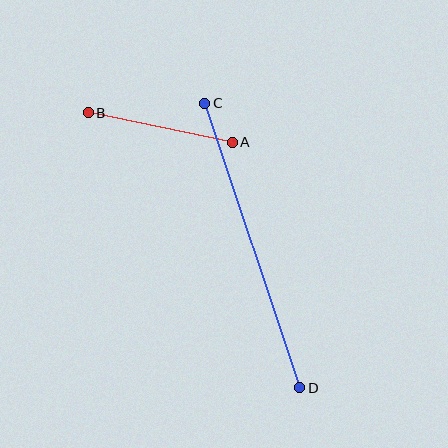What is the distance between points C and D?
The distance is approximately 300 pixels.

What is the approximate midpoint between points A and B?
The midpoint is at approximately (160, 127) pixels.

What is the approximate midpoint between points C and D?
The midpoint is at approximately (252, 246) pixels.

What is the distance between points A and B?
The distance is approximately 147 pixels.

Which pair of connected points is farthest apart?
Points C and D are farthest apart.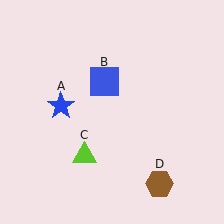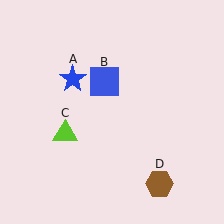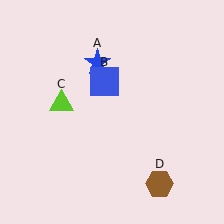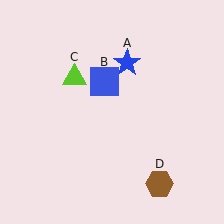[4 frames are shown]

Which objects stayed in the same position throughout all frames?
Blue square (object B) and brown hexagon (object D) remained stationary.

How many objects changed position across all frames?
2 objects changed position: blue star (object A), lime triangle (object C).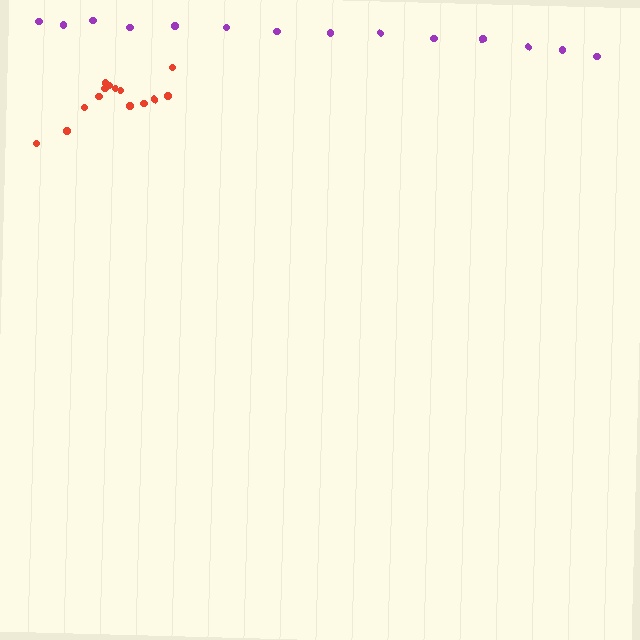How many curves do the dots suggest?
There are 2 distinct paths.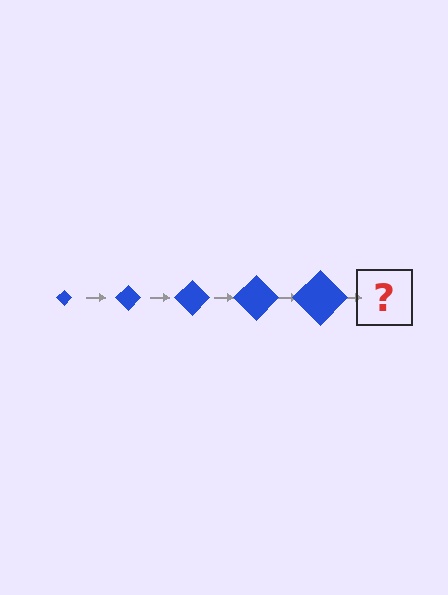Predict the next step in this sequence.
The next step is a blue diamond, larger than the previous one.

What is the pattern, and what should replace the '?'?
The pattern is that the diamond gets progressively larger each step. The '?' should be a blue diamond, larger than the previous one.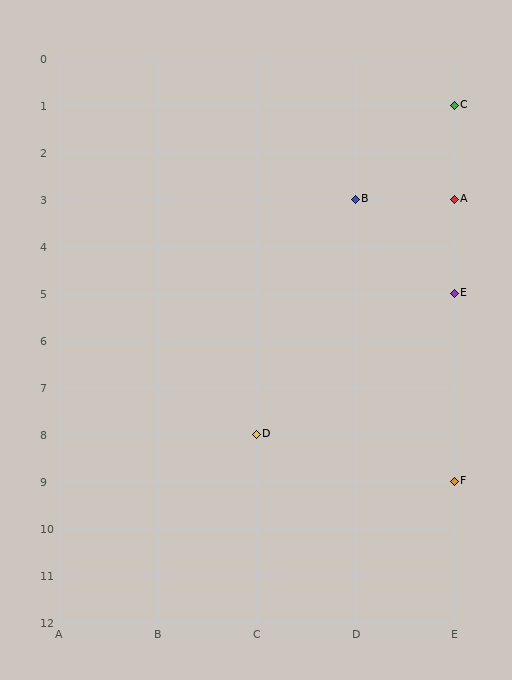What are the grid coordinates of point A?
Point A is at grid coordinates (E, 3).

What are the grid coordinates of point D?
Point D is at grid coordinates (C, 8).